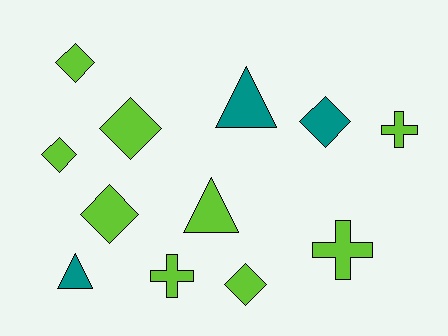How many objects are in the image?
There are 12 objects.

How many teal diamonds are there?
There is 1 teal diamond.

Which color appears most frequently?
Lime, with 9 objects.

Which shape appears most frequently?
Diamond, with 6 objects.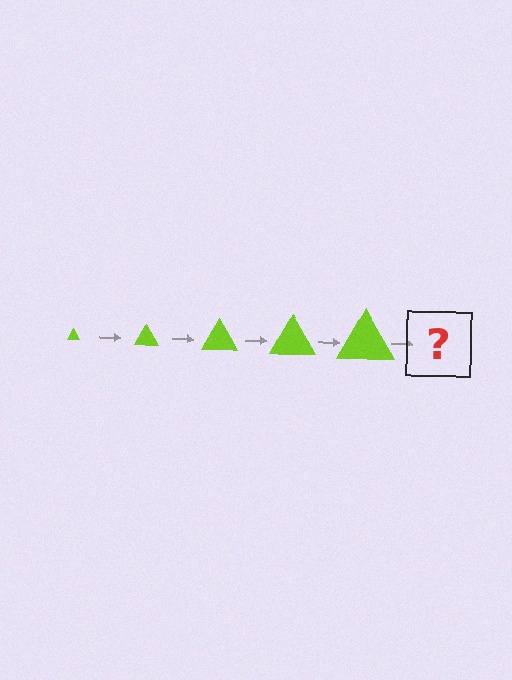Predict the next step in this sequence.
The next step is a lime triangle, larger than the previous one.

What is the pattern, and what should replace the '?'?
The pattern is that the triangle gets progressively larger each step. The '?' should be a lime triangle, larger than the previous one.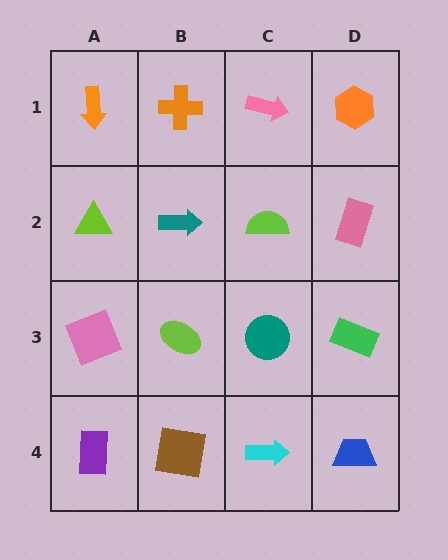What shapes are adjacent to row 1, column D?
A pink rectangle (row 2, column D), a pink arrow (row 1, column C).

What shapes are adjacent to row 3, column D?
A pink rectangle (row 2, column D), a blue trapezoid (row 4, column D), a teal circle (row 3, column C).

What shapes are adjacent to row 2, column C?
A pink arrow (row 1, column C), a teal circle (row 3, column C), a teal arrow (row 2, column B), a pink rectangle (row 2, column D).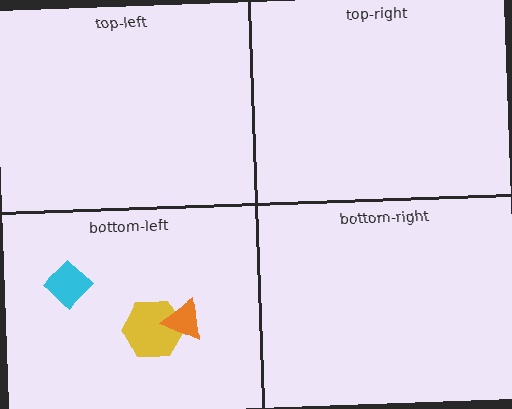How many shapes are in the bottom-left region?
3.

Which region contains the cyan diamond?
The bottom-left region.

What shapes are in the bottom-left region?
The yellow hexagon, the cyan diamond, the orange triangle.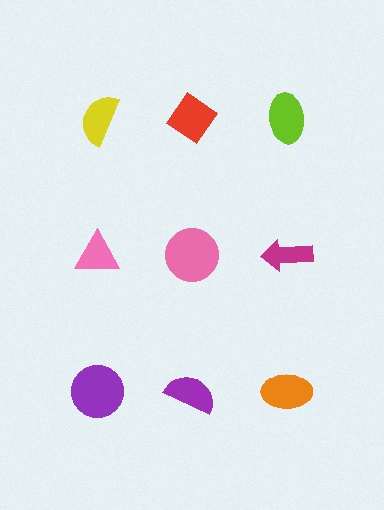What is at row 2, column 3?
A magenta arrow.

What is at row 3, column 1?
A purple circle.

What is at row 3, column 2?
A purple semicircle.